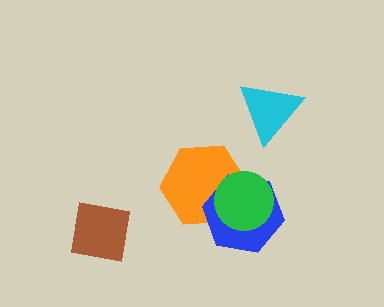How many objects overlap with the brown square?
0 objects overlap with the brown square.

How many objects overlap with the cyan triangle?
0 objects overlap with the cyan triangle.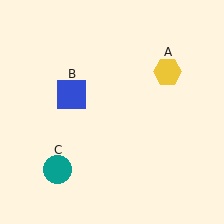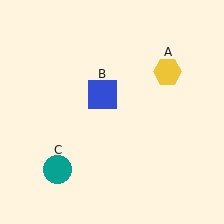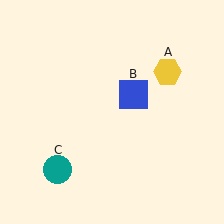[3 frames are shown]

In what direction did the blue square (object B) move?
The blue square (object B) moved right.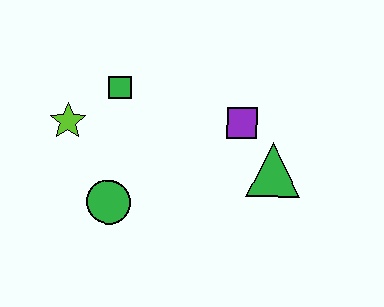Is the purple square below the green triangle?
No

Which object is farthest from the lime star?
The green triangle is farthest from the lime star.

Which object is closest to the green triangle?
The purple square is closest to the green triangle.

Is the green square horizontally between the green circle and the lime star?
No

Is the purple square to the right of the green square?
Yes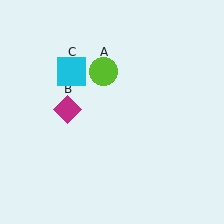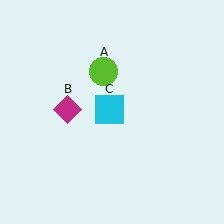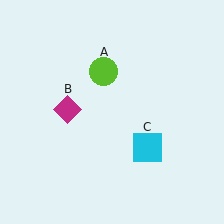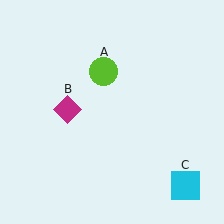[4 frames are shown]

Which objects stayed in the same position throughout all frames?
Lime circle (object A) and magenta diamond (object B) remained stationary.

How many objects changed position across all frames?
1 object changed position: cyan square (object C).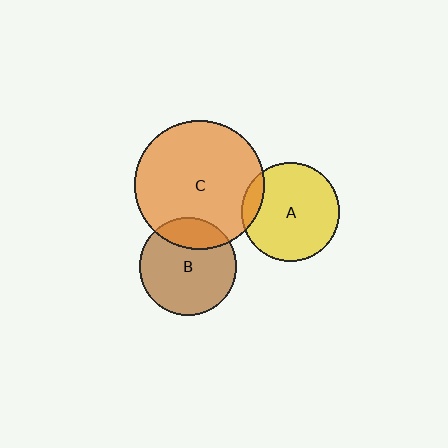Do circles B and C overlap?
Yes.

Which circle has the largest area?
Circle C (orange).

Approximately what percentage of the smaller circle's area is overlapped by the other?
Approximately 20%.